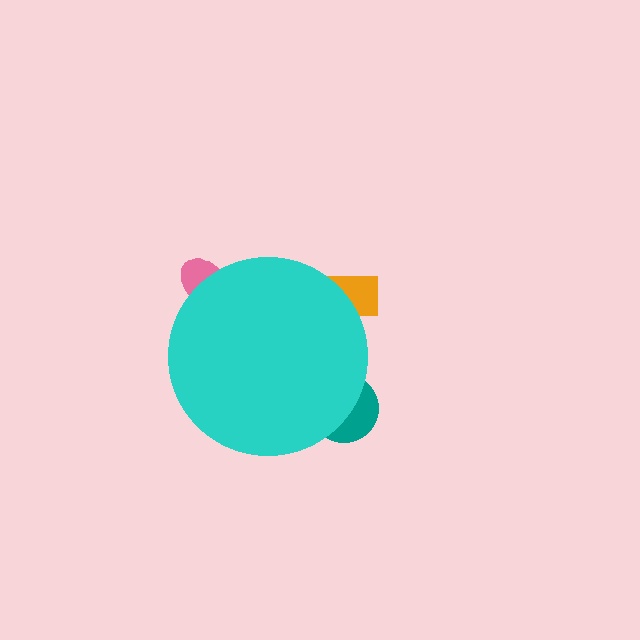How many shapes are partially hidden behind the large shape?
3 shapes are partially hidden.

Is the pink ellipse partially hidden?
Yes, the pink ellipse is partially hidden behind the cyan circle.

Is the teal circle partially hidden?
Yes, the teal circle is partially hidden behind the cyan circle.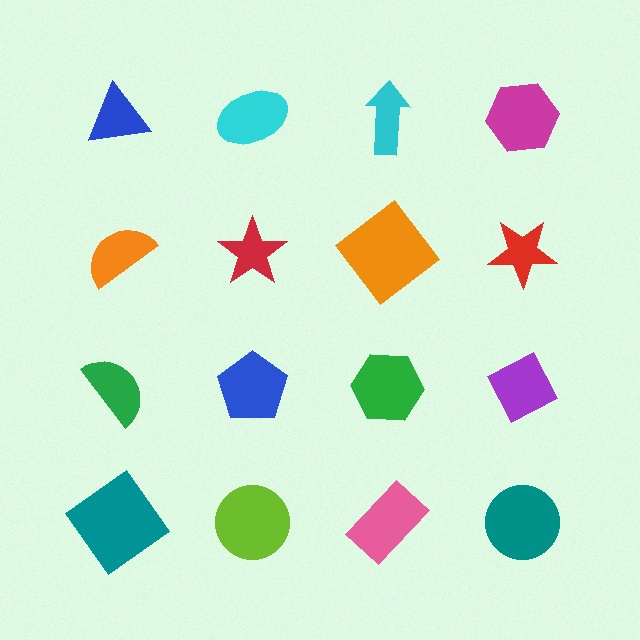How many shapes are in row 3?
4 shapes.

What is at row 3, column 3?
A green hexagon.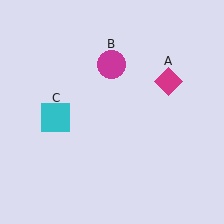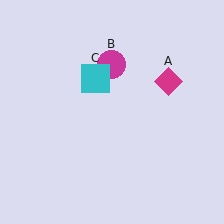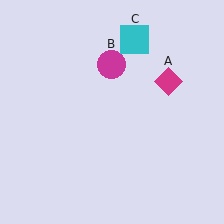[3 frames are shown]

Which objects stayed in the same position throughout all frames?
Magenta diamond (object A) and magenta circle (object B) remained stationary.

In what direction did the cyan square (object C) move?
The cyan square (object C) moved up and to the right.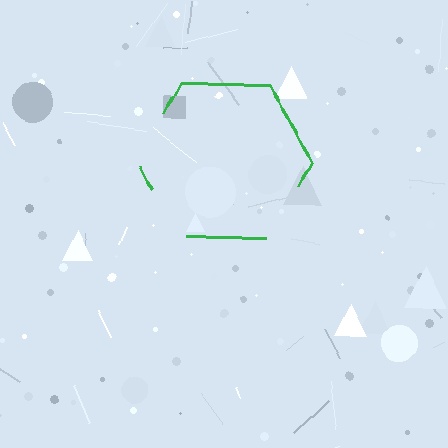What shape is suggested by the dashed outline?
The dashed outline suggests a hexagon.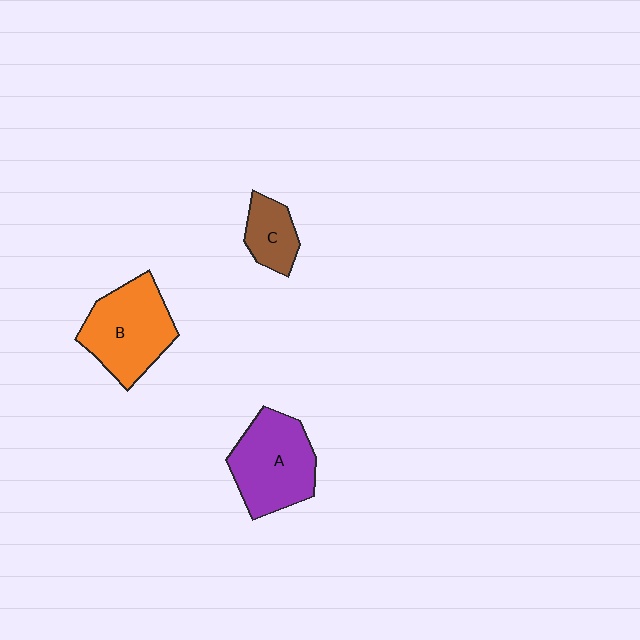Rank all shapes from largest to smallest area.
From largest to smallest: A (purple), B (orange), C (brown).